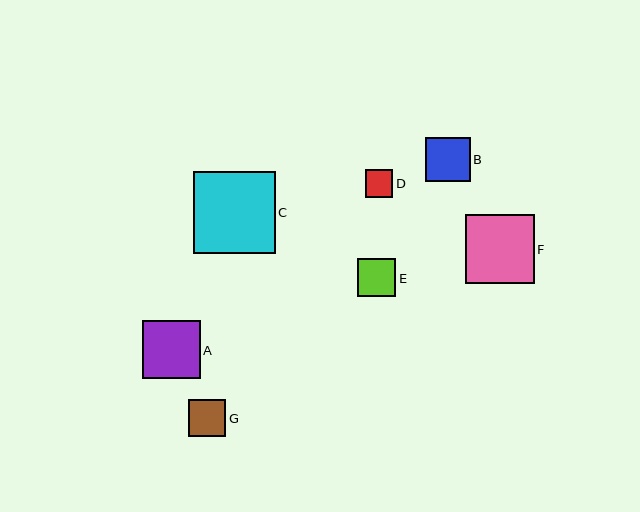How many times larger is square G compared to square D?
Square G is approximately 1.4 times the size of square D.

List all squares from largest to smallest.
From largest to smallest: C, F, A, B, E, G, D.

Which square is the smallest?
Square D is the smallest with a size of approximately 27 pixels.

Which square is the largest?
Square C is the largest with a size of approximately 82 pixels.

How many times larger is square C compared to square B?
Square C is approximately 1.9 times the size of square B.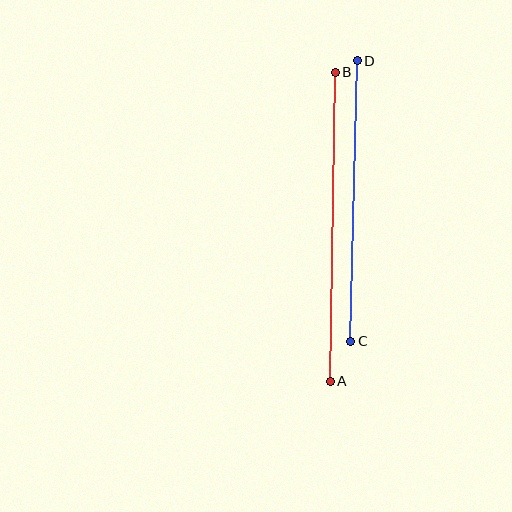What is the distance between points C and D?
The distance is approximately 281 pixels.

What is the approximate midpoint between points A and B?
The midpoint is at approximately (333, 227) pixels.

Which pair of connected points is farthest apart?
Points A and B are farthest apart.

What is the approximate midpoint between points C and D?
The midpoint is at approximately (354, 201) pixels.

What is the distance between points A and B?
The distance is approximately 309 pixels.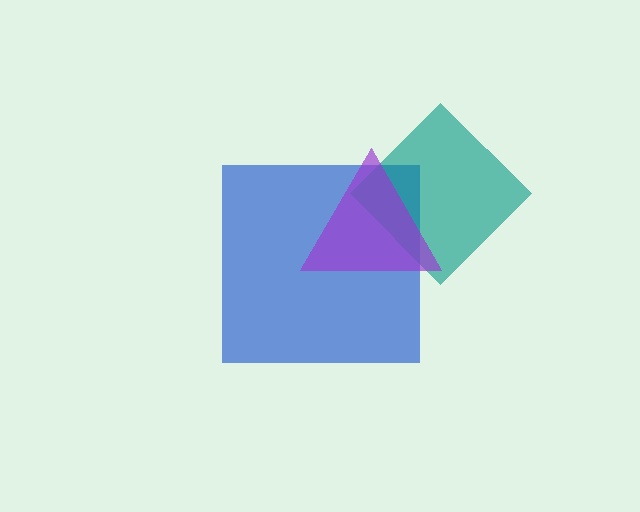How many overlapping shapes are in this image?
There are 3 overlapping shapes in the image.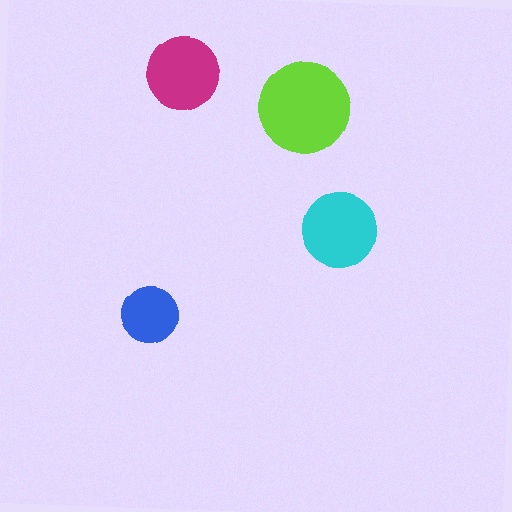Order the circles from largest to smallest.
the lime one, the cyan one, the magenta one, the blue one.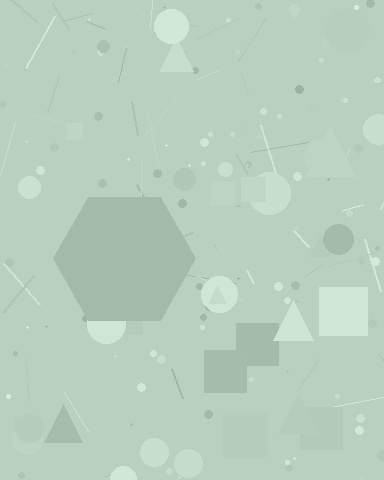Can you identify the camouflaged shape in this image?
The camouflaged shape is a hexagon.